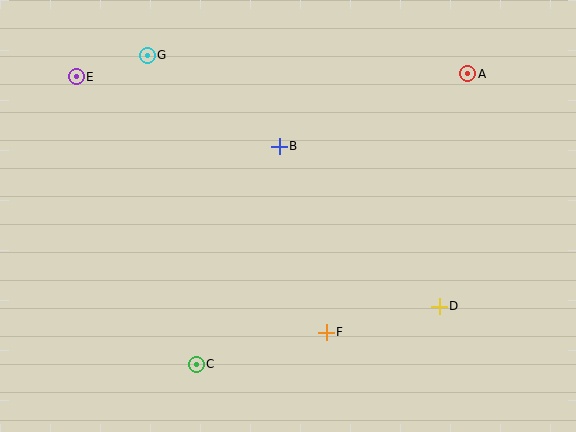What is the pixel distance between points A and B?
The distance between A and B is 202 pixels.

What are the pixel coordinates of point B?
Point B is at (279, 146).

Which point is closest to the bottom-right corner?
Point D is closest to the bottom-right corner.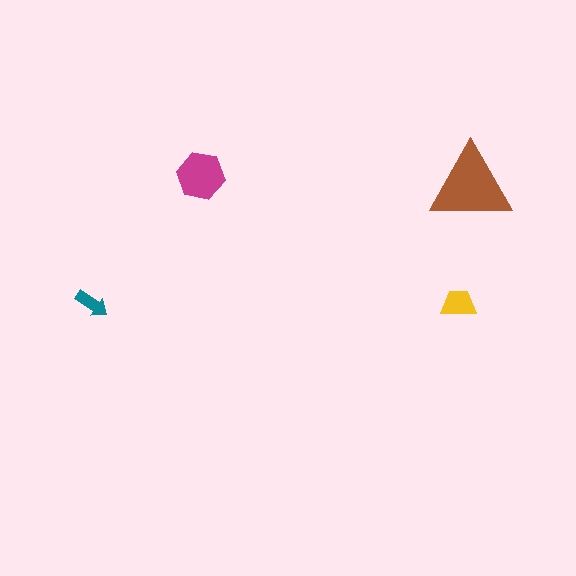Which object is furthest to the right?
The brown triangle is rightmost.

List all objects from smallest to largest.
The teal arrow, the yellow trapezoid, the magenta hexagon, the brown triangle.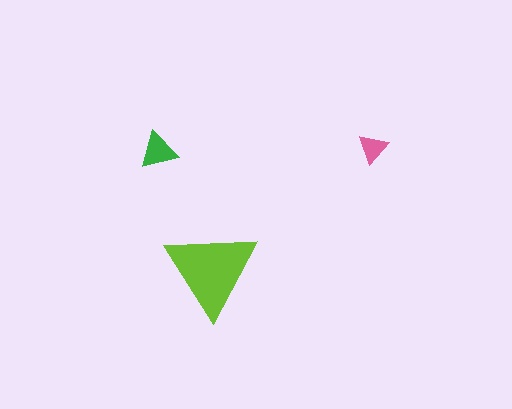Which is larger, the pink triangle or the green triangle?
The green one.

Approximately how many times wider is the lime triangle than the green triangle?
About 2.5 times wider.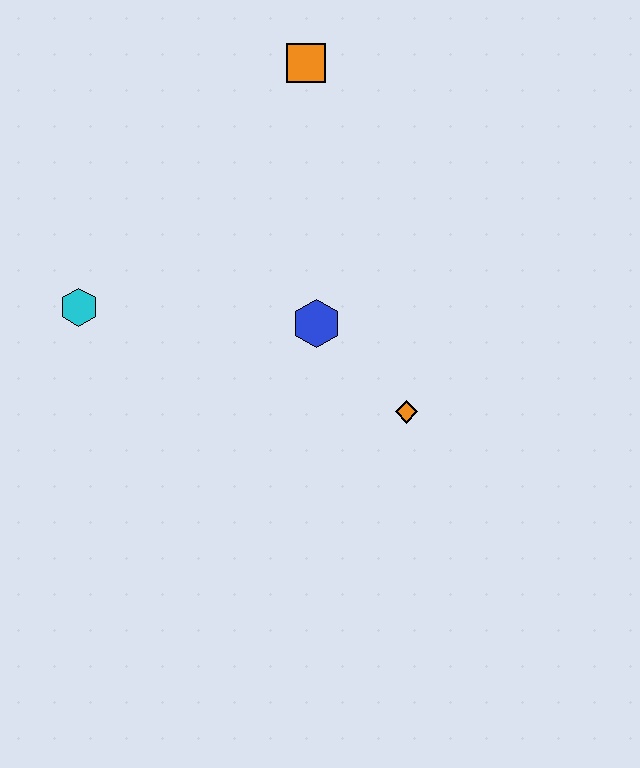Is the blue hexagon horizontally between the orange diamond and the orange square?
Yes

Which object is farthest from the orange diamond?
The orange square is farthest from the orange diamond.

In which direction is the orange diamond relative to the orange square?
The orange diamond is below the orange square.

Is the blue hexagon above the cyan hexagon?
No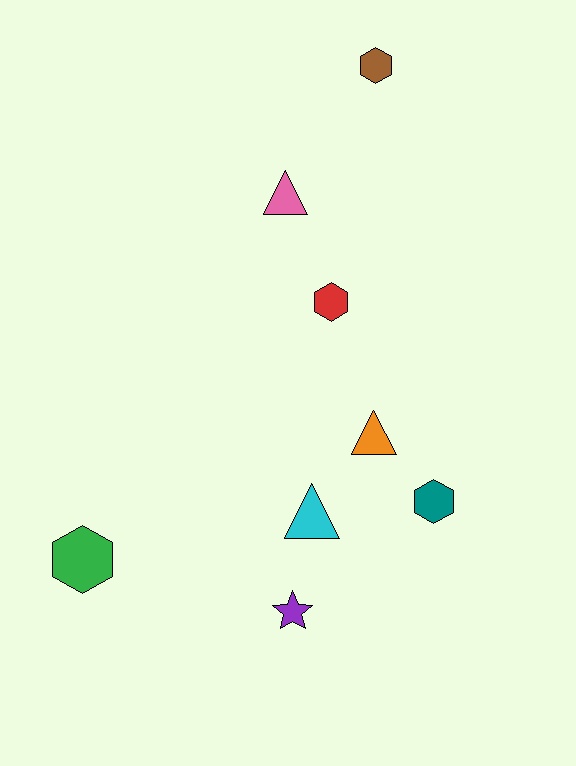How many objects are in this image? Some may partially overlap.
There are 8 objects.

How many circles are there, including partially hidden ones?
There are no circles.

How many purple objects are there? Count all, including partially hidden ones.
There is 1 purple object.